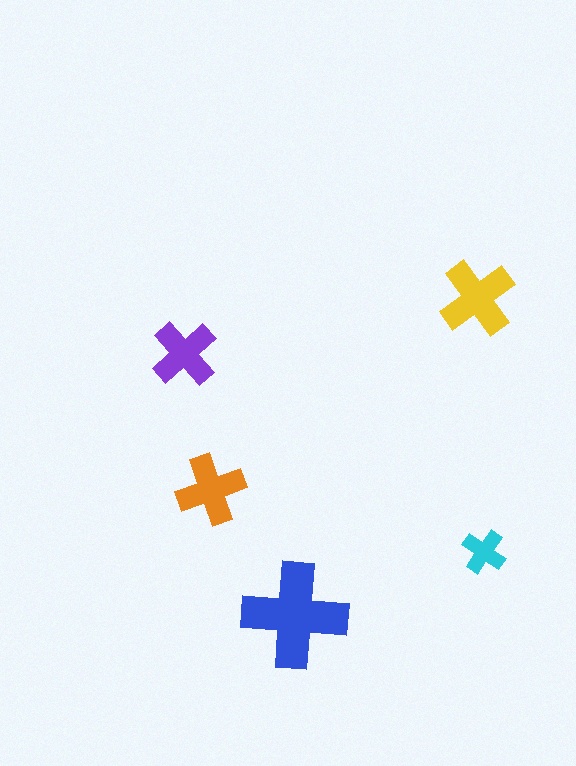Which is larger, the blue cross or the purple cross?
The blue one.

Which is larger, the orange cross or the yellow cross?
The yellow one.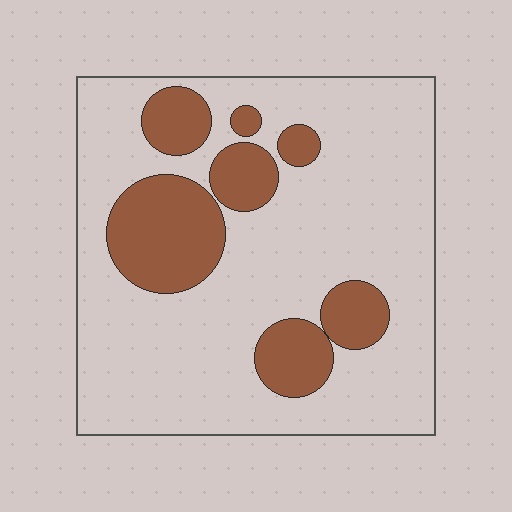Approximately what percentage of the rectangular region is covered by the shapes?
Approximately 25%.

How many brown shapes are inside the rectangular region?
7.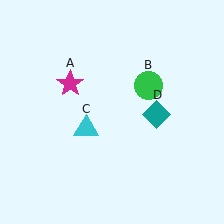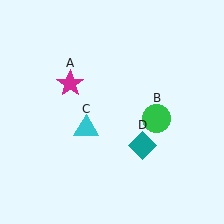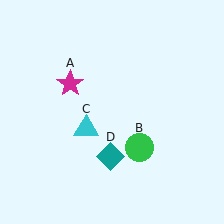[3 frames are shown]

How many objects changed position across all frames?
2 objects changed position: green circle (object B), teal diamond (object D).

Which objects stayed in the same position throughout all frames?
Magenta star (object A) and cyan triangle (object C) remained stationary.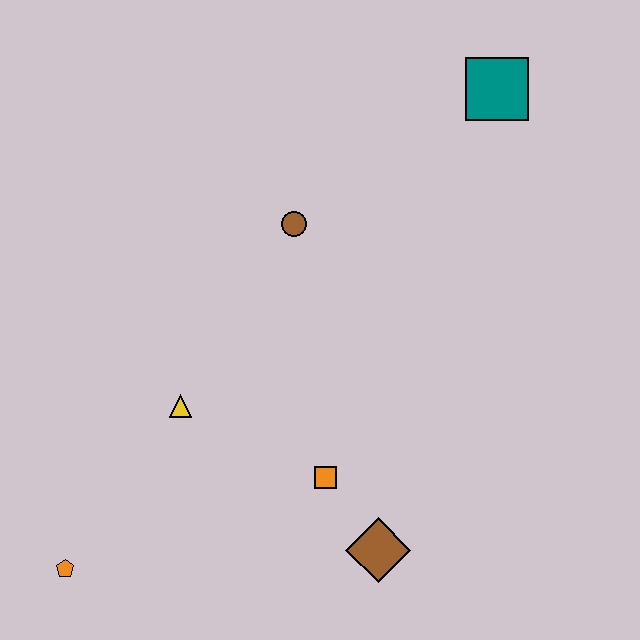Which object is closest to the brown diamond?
The orange square is closest to the brown diamond.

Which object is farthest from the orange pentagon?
The teal square is farthest from the orange pentagon.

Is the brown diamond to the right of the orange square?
Yes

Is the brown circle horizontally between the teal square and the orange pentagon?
Yes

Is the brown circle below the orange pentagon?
No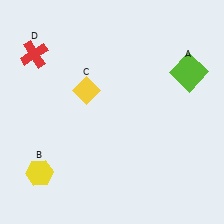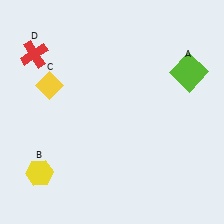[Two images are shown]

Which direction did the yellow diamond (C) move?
The yellow diamond (C) moved left.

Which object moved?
The yellow diamond (C) moved left.